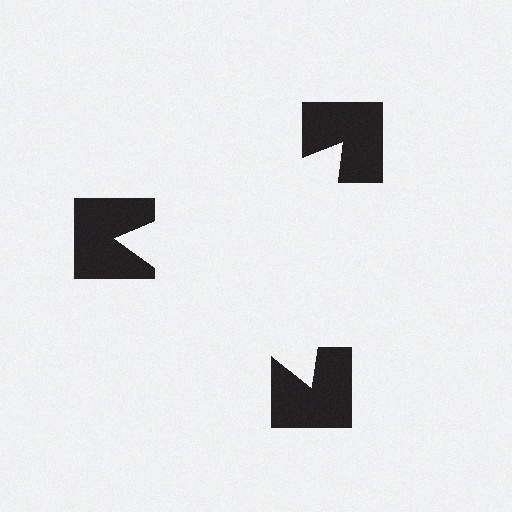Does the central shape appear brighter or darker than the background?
It typically appears slightly brighter than the background, even though no actual brightness change is drawn.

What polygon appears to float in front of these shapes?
An illusory triangle — its edges are inferred from the aligned wedge cuts in the notched squares, not physically drawn.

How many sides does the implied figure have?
3 sides.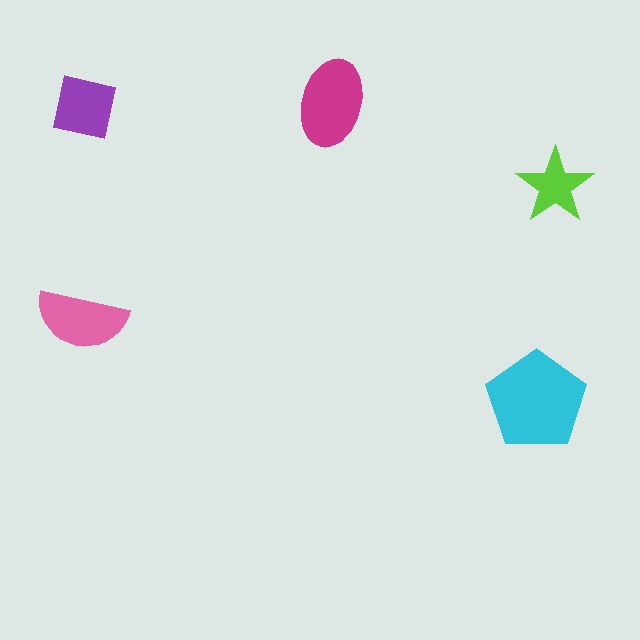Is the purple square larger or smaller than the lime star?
Larger.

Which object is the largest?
The cyan pentagon.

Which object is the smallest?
The lime star.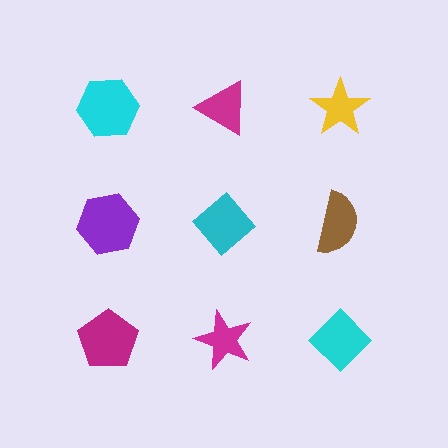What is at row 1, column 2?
A magenta triangle.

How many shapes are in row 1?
3 shapes.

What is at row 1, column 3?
A yellow star.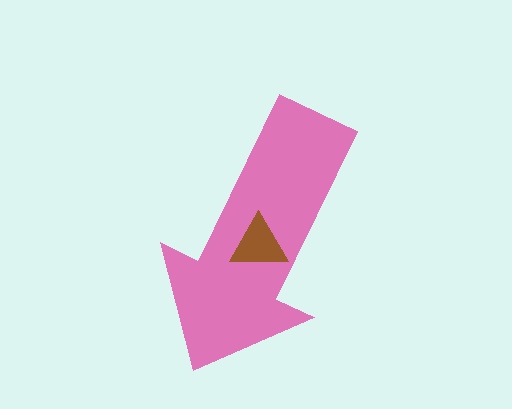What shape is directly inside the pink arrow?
The brown triangle.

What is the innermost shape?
The brown triangle.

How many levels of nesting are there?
2.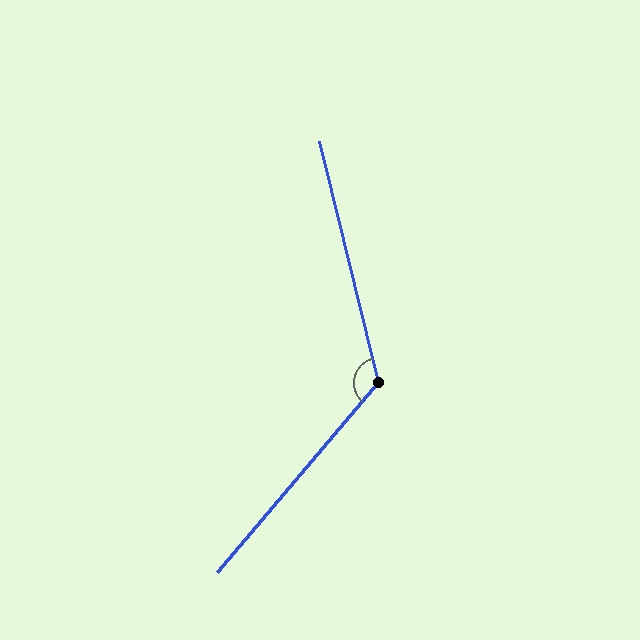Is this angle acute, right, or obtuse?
It is obtuse.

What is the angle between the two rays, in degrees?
Approximately 126 degrees.